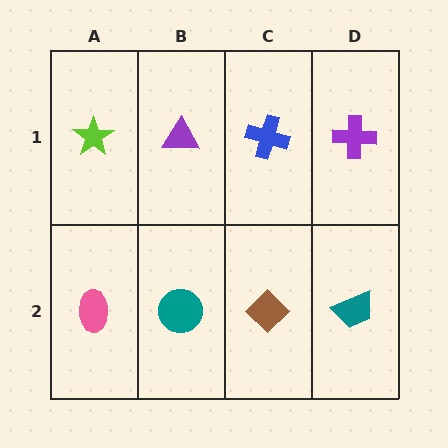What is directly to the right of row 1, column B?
A blue cross.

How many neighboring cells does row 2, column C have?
3.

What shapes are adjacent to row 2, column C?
A blue cross (row 1, column C), a teal circle (row 2, column B), a teal trapezoid (row 2, column D).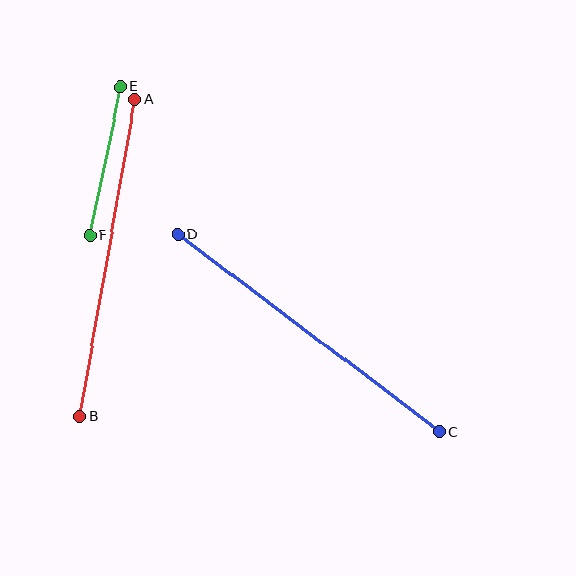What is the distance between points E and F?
The distance is approximately 151 pixels.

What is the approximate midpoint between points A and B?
The midpoint is at approximately (108, 258) pixels.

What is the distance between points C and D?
The distance is approximately 327 pixels.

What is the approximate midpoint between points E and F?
The midpoint is at approximately (105, 161) pixels.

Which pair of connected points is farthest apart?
Points C and D are farthest apart.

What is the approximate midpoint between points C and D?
The midpoint is at approximately (309, 333) pixels.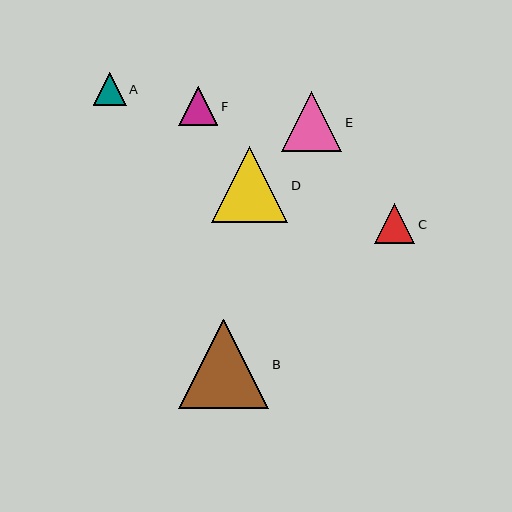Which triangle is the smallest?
Triangle A is the smallest with a size of approximately 33 pixels.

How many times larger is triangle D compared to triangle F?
Triangle D is approximately 1.9 times the size of triangle F.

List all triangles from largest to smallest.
From largest to smallest: B, D, E, C, F, A.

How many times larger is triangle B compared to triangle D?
Triangle B is approximately 1.2 times the size of triangle D.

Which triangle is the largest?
Triangle B is the largest with a size of approximately 90 pixels.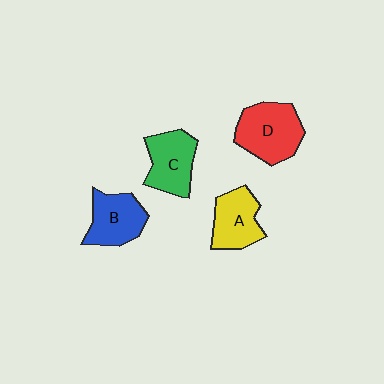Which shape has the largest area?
Shape D (red).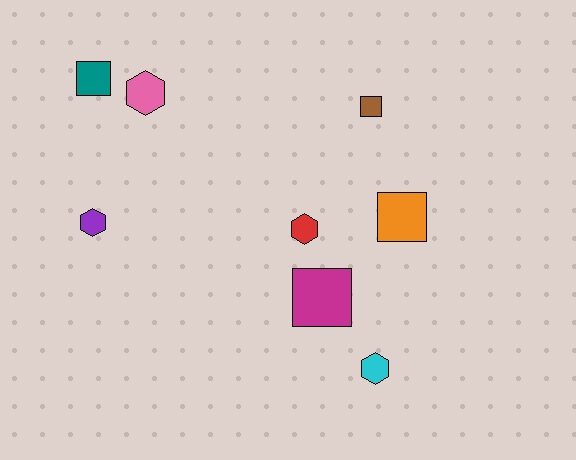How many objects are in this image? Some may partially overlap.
There are 8 objects.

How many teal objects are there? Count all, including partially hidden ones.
There is 1 teal object.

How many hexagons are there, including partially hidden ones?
There are 4 hexagons.